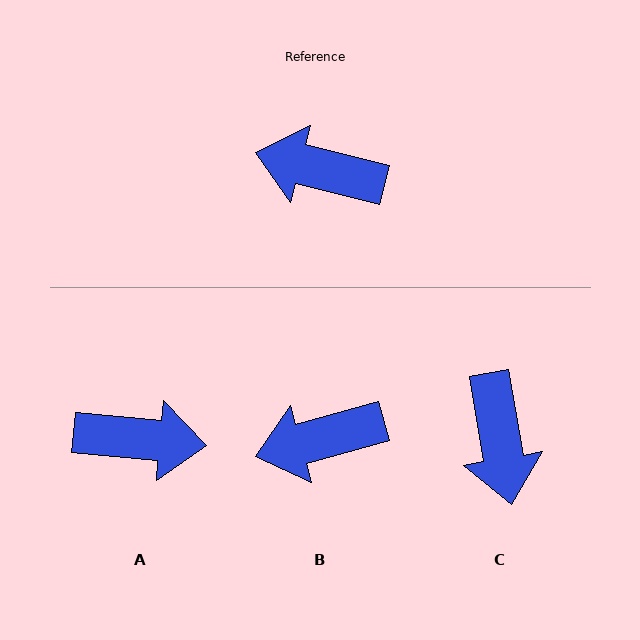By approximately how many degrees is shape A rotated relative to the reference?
Approximately 172 degrees clockwise.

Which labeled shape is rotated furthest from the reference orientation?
A, about 172 degrees away.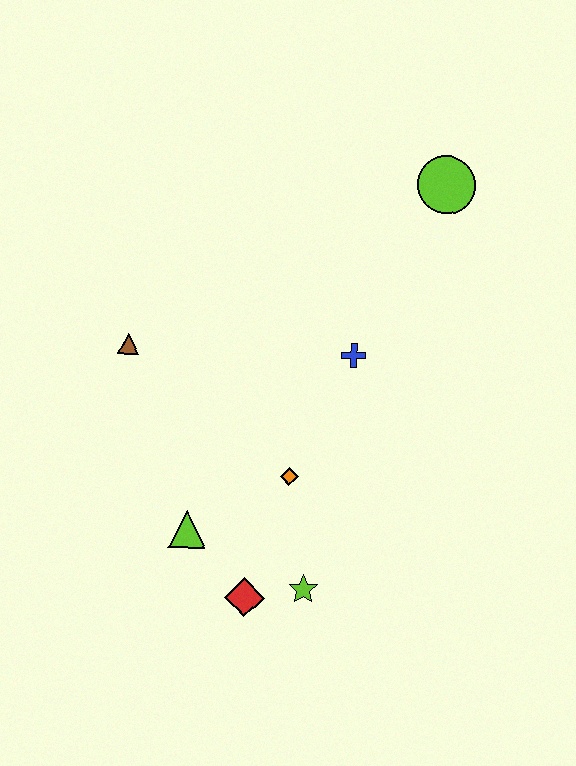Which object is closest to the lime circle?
The blue cross is closest to the lime circle.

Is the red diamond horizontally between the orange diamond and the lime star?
No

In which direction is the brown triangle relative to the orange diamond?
The brown triangle is to the left of the orange diamond.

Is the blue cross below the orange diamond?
No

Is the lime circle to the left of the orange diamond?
No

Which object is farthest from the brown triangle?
The lime circle is farthest from the brown triangle.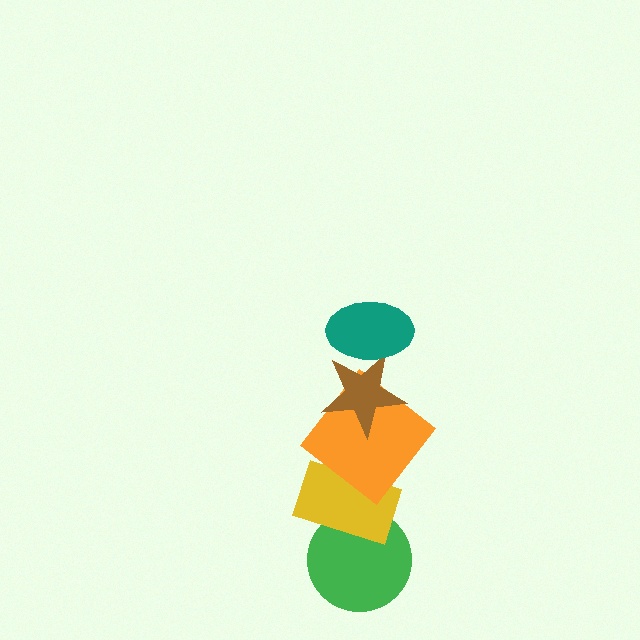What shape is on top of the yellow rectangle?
The orange diamond is on top of the yellow rectangle.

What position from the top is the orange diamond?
The orange diamond is 3rd from the top.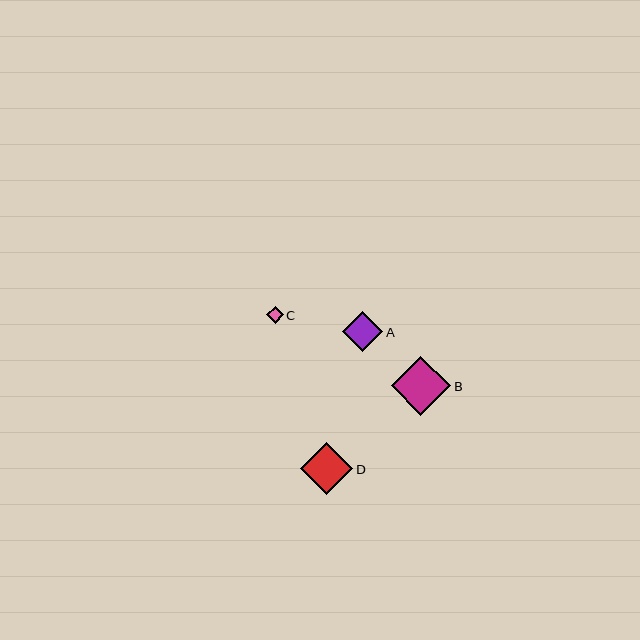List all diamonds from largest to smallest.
From largest to smallest: B, D, A, C.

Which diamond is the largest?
Diamond B is the largest with a size of approximately 59 pixels.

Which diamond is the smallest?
Diamond C is the smallest with a size of approximately 17 pixels.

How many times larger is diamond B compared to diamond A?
Diamond B is approximately 1.5 times the size of diamond A.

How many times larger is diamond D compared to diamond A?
Diamond D is approximately 1.3 times the size of diamond A.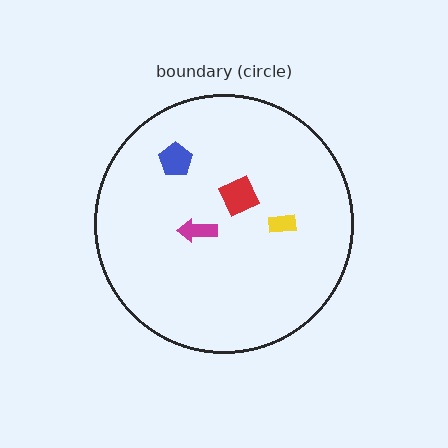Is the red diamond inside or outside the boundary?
Inside.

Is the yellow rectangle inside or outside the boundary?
Inside.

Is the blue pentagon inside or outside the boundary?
Inside.